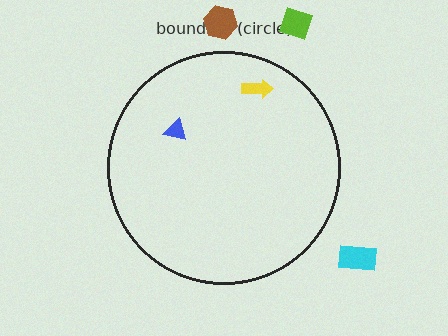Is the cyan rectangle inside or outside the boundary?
Outside.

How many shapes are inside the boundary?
2 inside, 3 outside.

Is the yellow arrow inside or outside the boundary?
Inside.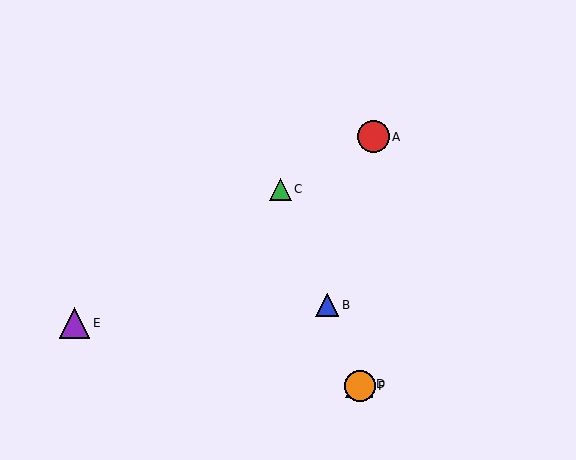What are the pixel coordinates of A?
Object A is at (373, 137).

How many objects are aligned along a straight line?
4 objects (B, C, D, F) are aligned along a straight line.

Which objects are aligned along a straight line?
Objects B, C, D, F are aligned along a straight line.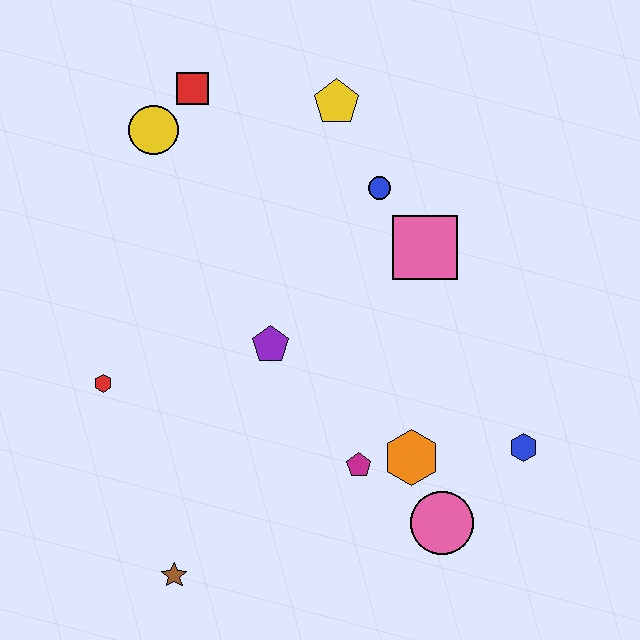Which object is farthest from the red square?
The pink circle is farthest from the red square.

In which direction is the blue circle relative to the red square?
The blue circle is to the right of the red square.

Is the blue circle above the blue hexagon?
Yes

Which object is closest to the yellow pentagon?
The blue circle is closest to the yellow pentagon.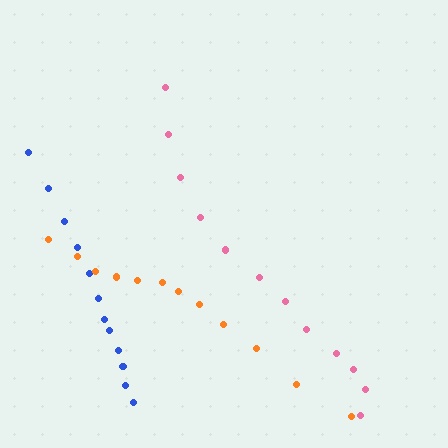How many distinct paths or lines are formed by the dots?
There are 3 distinct paths.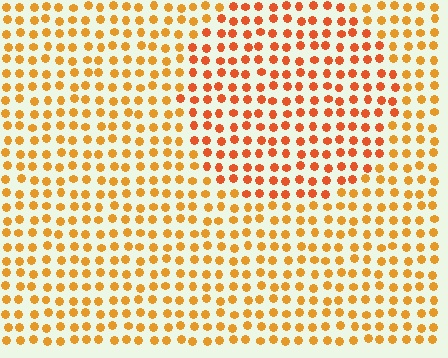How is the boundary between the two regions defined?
The boundary is defined purely by a slight shift in hue (about 22 degrees). Spacing, size, and orientation are identical on both sides.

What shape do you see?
I see a circle.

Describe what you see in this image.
The image is filled with small orange elements in a uniform arrangement. A circle-shaped region is visible where the elements are tinted to a slightly different hue, forming a subtle color boundary.